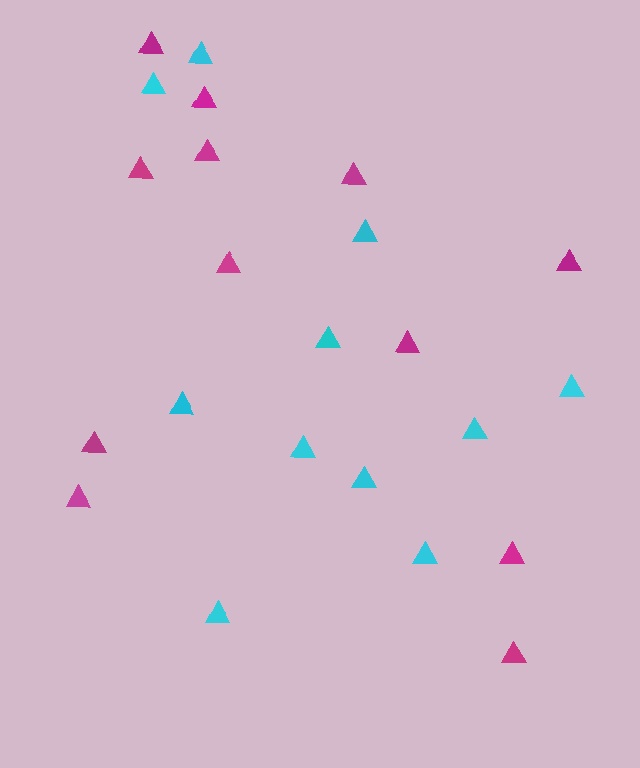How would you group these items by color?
There are 2 groups: one group of magenta triangles (12) and one group of cyan triangles (11).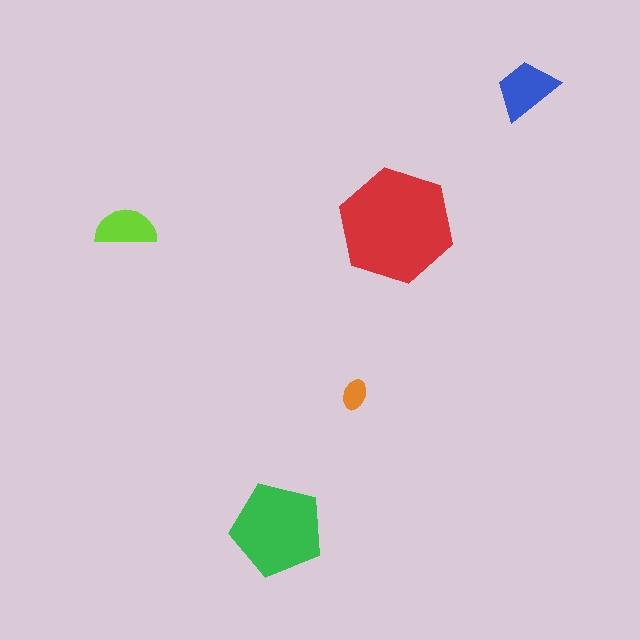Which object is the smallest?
The orange ellipse.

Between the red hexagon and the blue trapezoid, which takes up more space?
The red hexagon.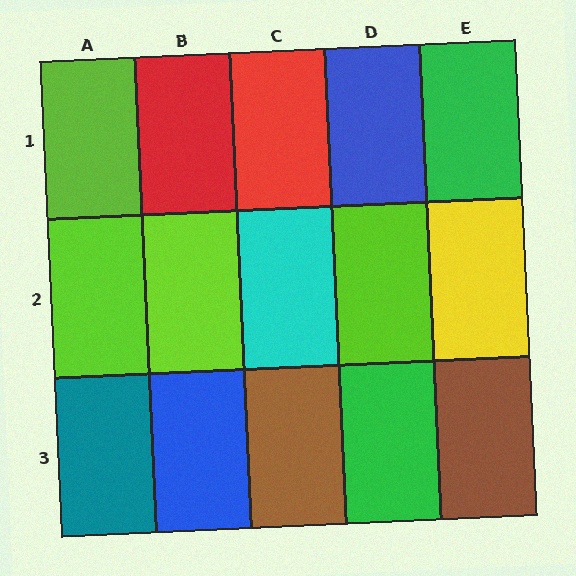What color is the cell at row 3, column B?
Blue.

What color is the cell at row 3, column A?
Teal.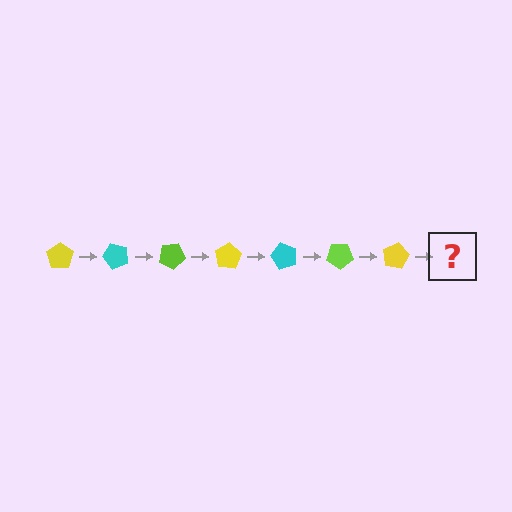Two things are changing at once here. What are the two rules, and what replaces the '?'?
The two rules are that it rotates 50 degrees each step and the color cycles through yellow, cyan, and lime. The '?' should be a cyan pentagon, rotated 350 degrees from the start.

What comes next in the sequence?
The next element should be a cyan pentagon, rotated 350 degrees from the start.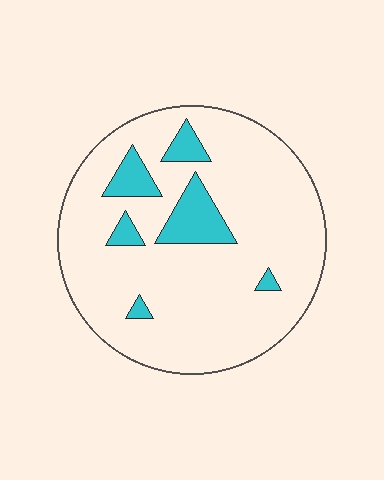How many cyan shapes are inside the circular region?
6.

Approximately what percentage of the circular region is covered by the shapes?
Approximately 15%.